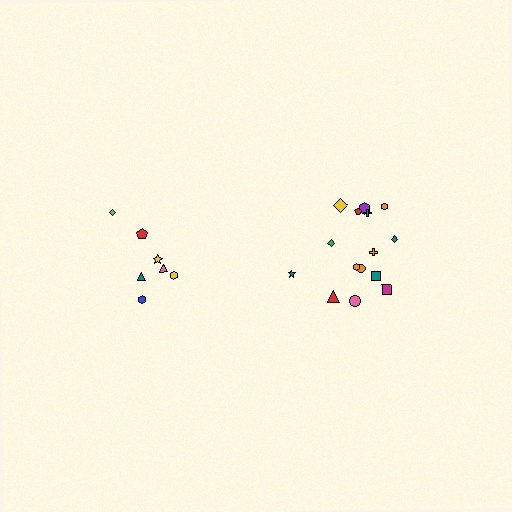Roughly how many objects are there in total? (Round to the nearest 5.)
Roughly 20 objects in total.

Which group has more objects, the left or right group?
The right group.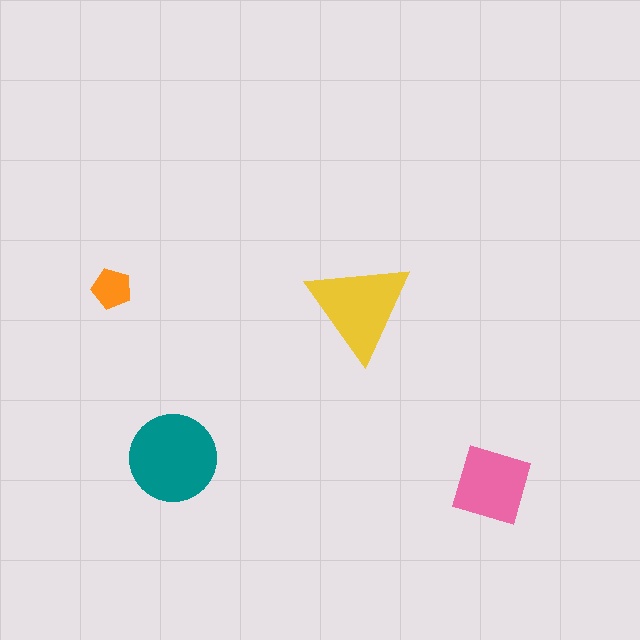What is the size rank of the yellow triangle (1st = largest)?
2nd.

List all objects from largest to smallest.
The teal circle, the yellow triangle, the pink square, the orange pentagon.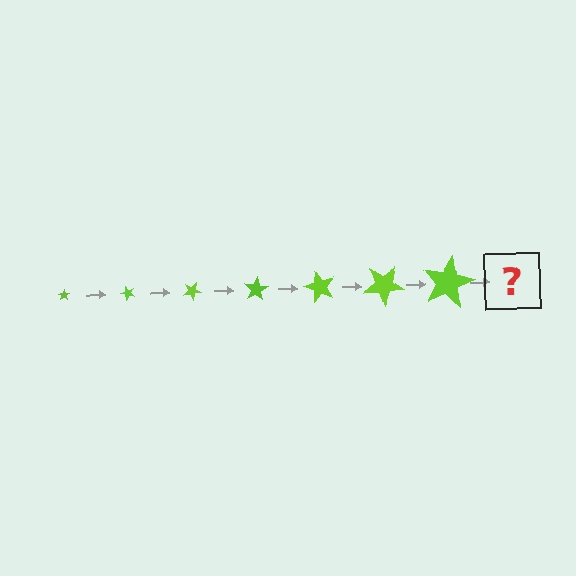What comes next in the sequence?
The next element should be a star, larger than the previous one and rotated 350 degrees from the start.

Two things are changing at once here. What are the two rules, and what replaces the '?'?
The two rules are that the star grows larger each step and it rotates 50 degrees each step. The '?' should be a star, larger than the previous one and rotated 350 degrees from the start.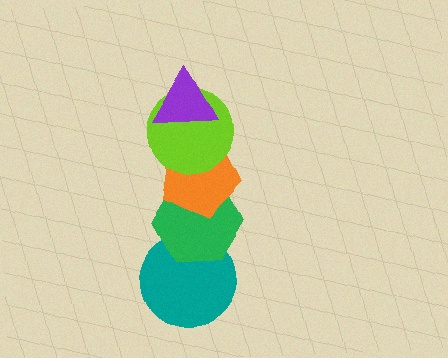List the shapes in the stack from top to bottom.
From top to bottom: the purple triangle, the lime circle, the orange pentagon, the green hexagon, the teal circle.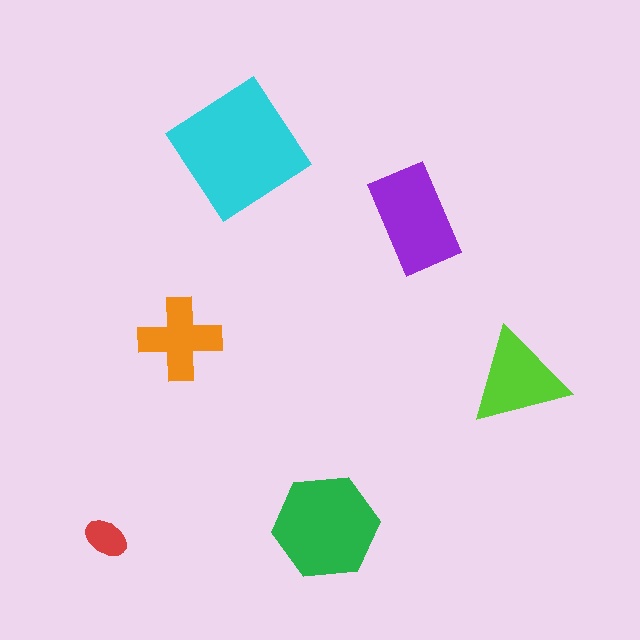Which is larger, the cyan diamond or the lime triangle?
The cyan diamond.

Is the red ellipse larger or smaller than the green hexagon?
Smaller.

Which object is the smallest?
The red ellipse.